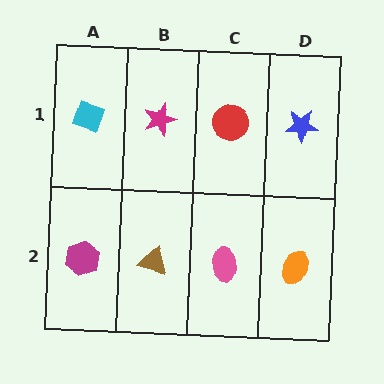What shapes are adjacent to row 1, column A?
A magenta hexagon (row 2, column A), a magenta star (row 1, column B).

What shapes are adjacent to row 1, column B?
A brown triangle (row 2, column B), a cyan diamond (row 1, column A), a red circle (row 1, column C).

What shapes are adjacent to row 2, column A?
A cyan diamond (row 1, column A), a brown triangle (row 2, column B).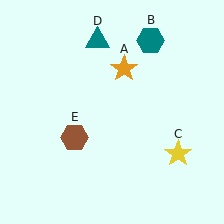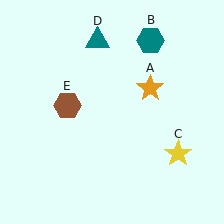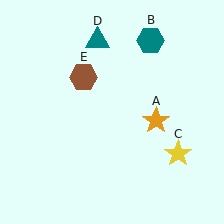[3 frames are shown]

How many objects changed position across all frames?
2 objects changed position: orange star (object A), brown hexagon (object E).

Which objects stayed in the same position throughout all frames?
Teal hexagon (object B) and yellow star (object C) and teal triangle (object D) remained stationary.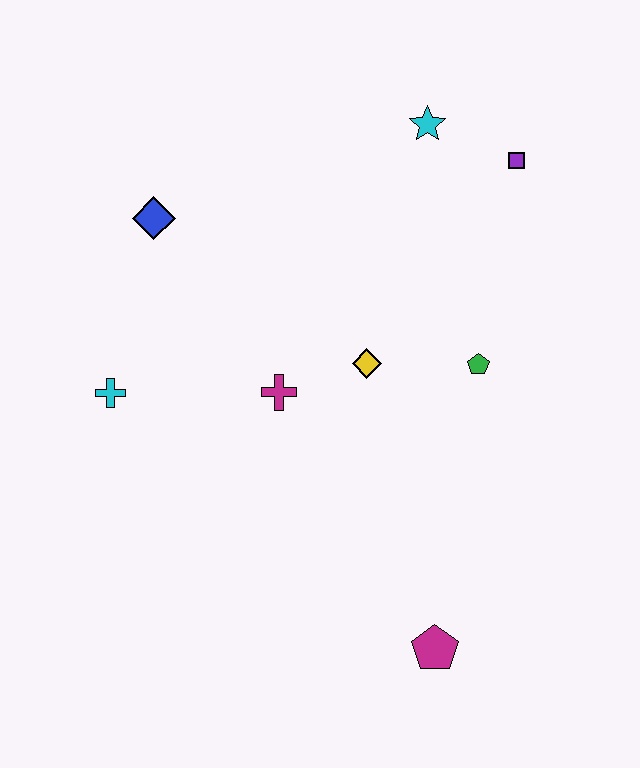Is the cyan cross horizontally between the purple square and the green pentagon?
No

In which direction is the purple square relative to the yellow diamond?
The purple square is above the yellow diamond.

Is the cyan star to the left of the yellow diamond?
No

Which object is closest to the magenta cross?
The yellow diamond is closest to the magenta cross.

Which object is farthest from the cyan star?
The magenta pentagon is farthest from the cyan star.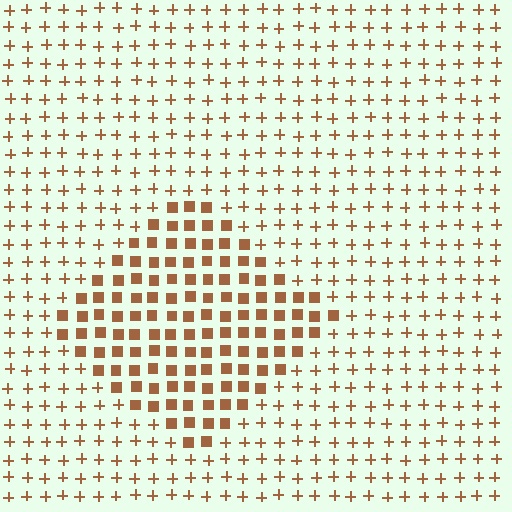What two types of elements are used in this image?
The image uses squares inside the diamond region and plus signs outside it.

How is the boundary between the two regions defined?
The boundary is defined by a change in element shape: squares inside vs. plus signs outside. All elements share the same color and spacing.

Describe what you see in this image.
The image is filled with small brown elements arranged in a uniform grid. A diamond-shaped region contains squares, while the surrounding area contains plus signs. The boundary is defined purely by the change in element shape.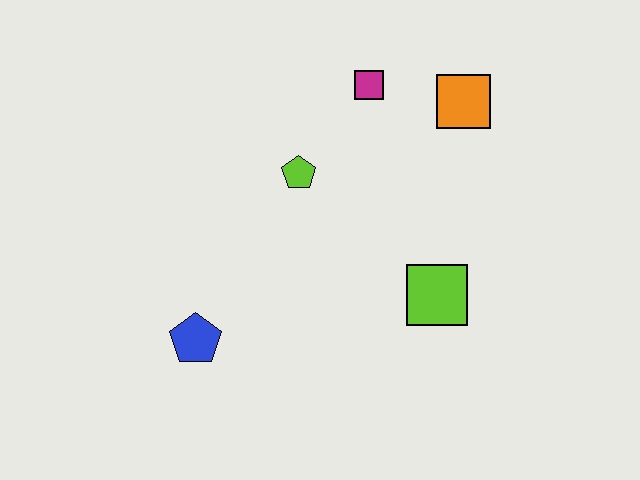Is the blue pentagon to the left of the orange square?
Yes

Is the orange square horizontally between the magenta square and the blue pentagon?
No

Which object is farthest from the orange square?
The blue pentagon is farthest from the orange square.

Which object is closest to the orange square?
The magenta square is closest to the orange square.